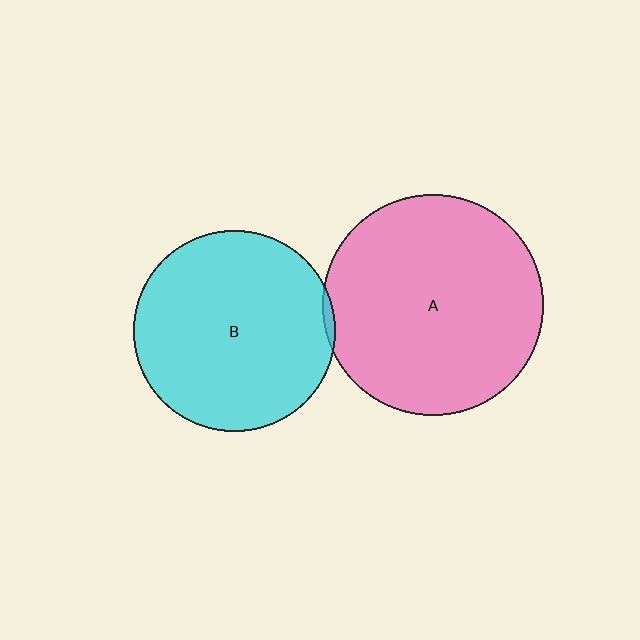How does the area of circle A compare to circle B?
Approximately 1.2 times.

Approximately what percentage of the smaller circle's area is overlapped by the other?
Approximately 5%.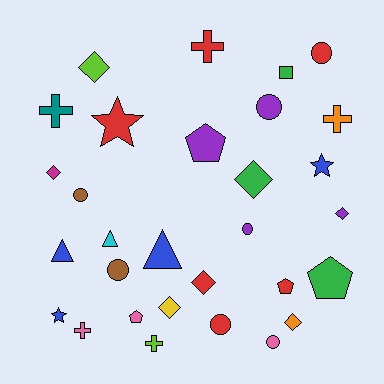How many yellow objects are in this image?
There is 1 yellow object.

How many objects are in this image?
There are 30 objects.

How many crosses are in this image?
There are 5 crosses.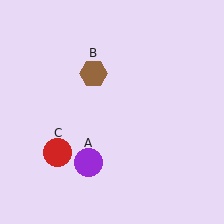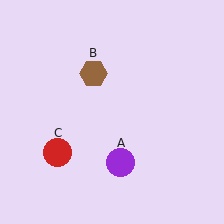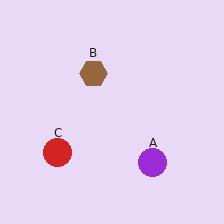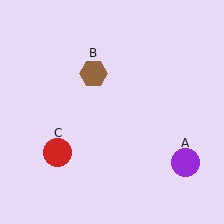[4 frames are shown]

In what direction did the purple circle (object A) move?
The purple circle (object A) moved right.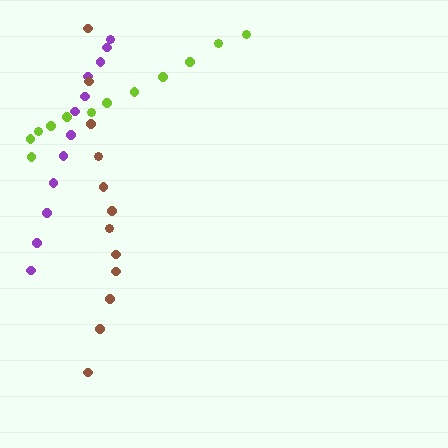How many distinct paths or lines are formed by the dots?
There are 3 distinct paths.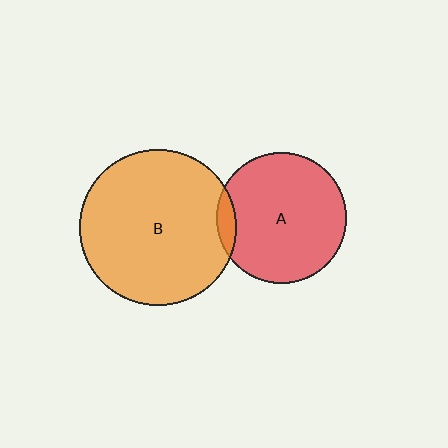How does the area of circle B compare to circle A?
Approximately 1.4 times.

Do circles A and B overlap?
Yes.